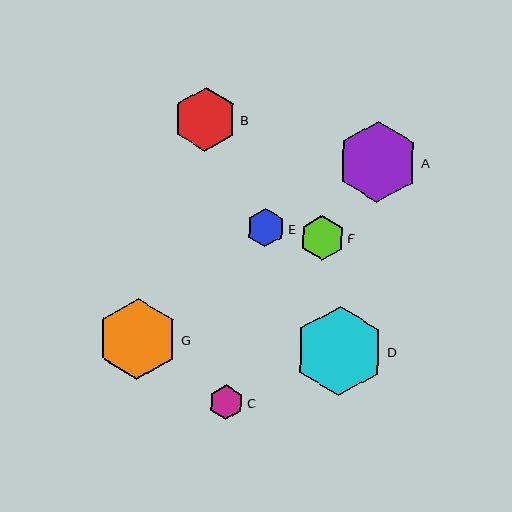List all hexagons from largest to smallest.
From largest to smallest: D, A, G, B, F, E, C.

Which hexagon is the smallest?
Hexagon C is the smallest with a size of approximately 35 pixels.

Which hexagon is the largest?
Hexagon D is the largest with a size of approximately 90 pixels.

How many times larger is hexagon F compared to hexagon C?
Hexagon F is approximately 1.3 times the size of hexagon C.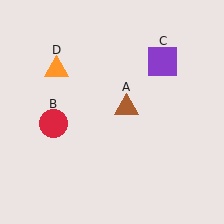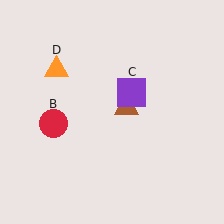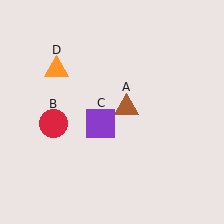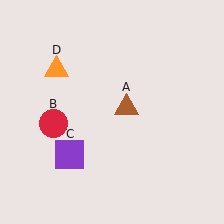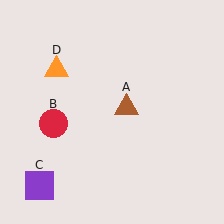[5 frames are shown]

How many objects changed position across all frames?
1 object changed position: purple square (object C).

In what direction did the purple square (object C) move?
The purple square (object C) moved down and to the left.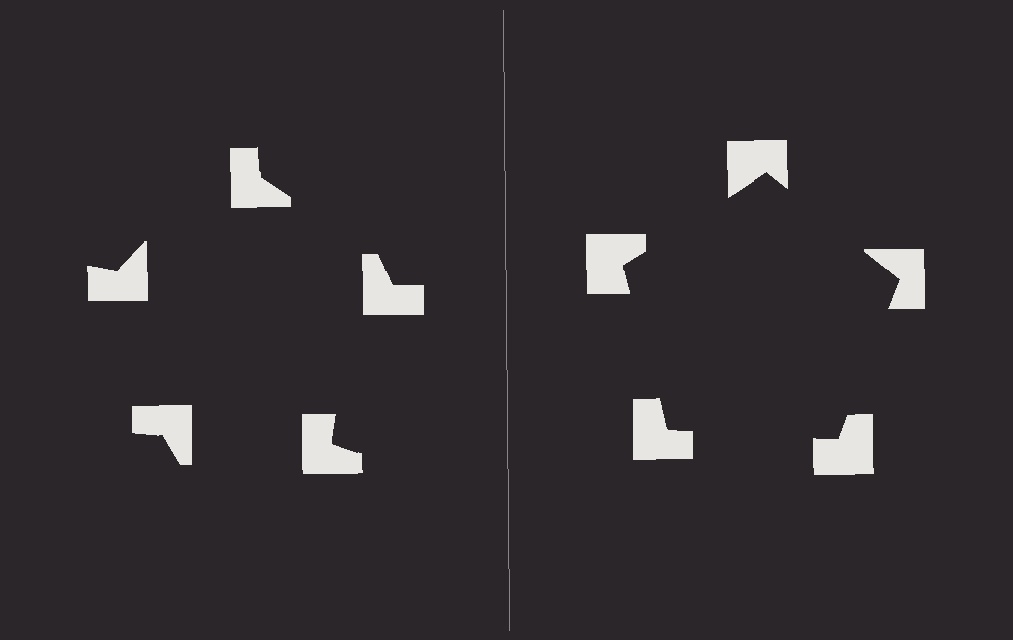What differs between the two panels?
The notched squares are positioned identically on both sides; only the wedge orientations differ. On the right they align to a pentagon; on the left they are misaligned.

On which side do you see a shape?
An illusory pentagon appears on the right side. On the left side the wedge cuts are rotated, so no coherent shape forms.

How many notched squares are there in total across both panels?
10 — 5 on each side.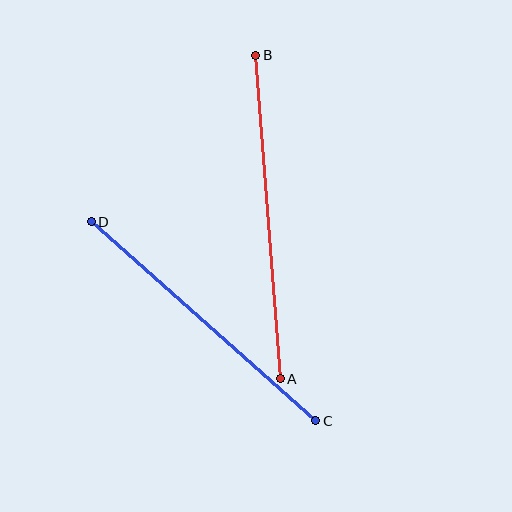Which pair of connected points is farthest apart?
Points A and B are farthest apart.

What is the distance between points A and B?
The distance is approximately 324 pixels.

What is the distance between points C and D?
The distance is approximately 300 pixels.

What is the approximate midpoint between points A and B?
The midpoint is at approximately (268, 217) pixels.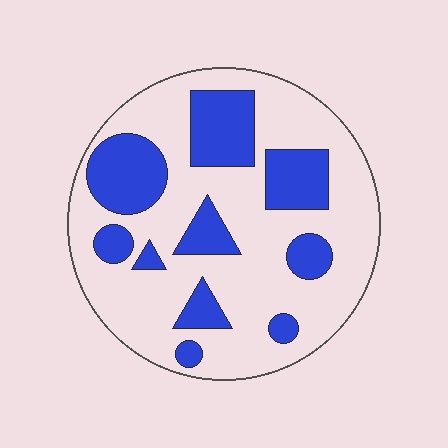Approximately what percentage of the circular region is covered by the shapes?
Approximately 30%.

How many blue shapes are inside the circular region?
10.